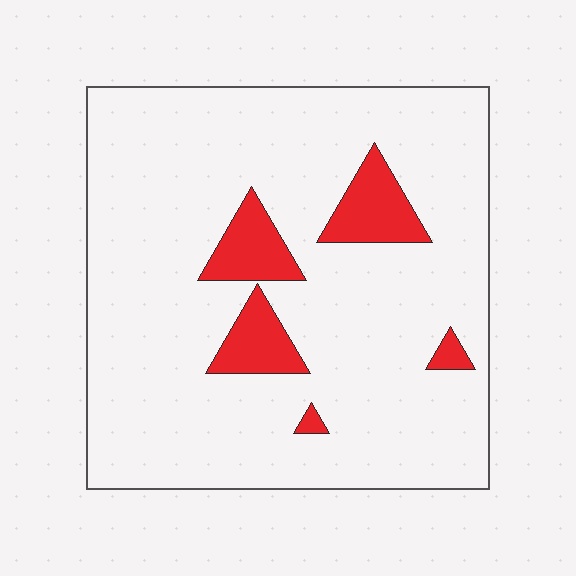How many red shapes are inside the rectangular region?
5.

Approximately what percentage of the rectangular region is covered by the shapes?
Approximately 10%.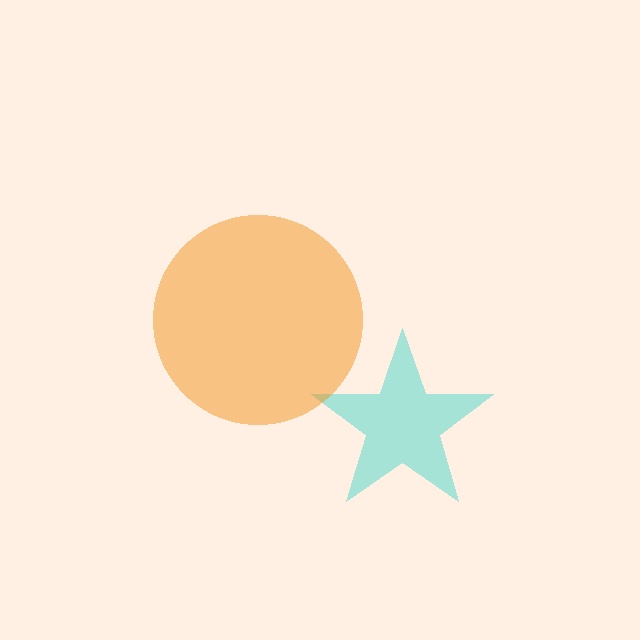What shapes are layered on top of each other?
The layered shapes are: a cyan star, an orange circle.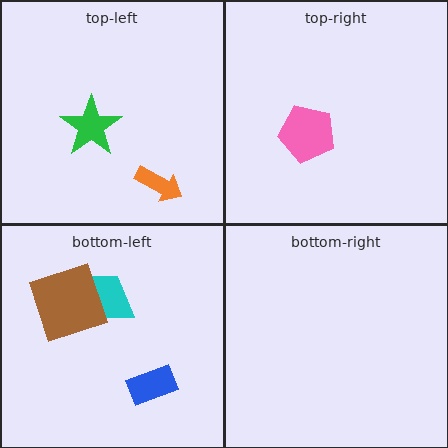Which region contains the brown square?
The bottom-left region.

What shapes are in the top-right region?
The pink pentagon.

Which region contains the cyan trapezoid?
The bottom-left region.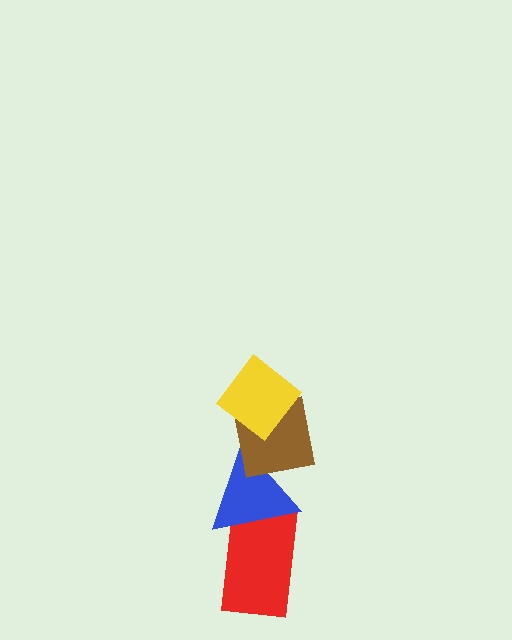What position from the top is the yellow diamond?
The yellow diamond is 1st from the top.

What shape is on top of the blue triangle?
The brown square is on top of the blue triangle.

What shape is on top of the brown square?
The yellow diamond is on top of the brown square.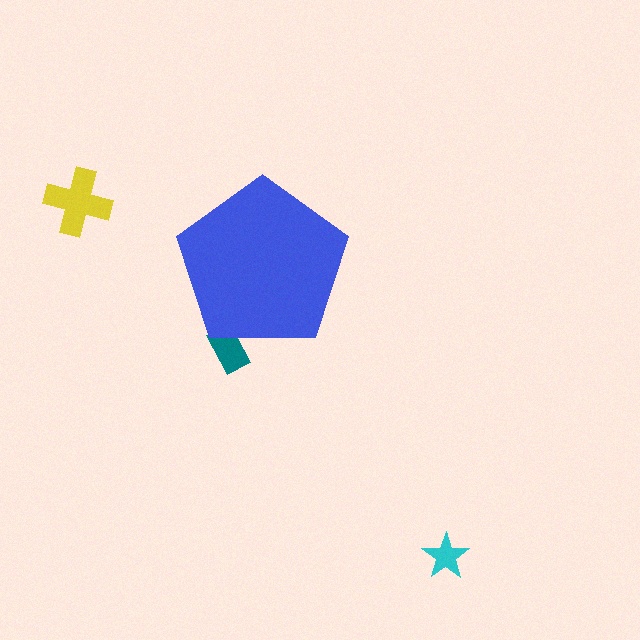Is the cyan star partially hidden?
No, the cyan star is fully visible.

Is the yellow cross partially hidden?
No, the yellow cross is fully visible.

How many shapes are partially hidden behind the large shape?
1 shape is partially hidden.